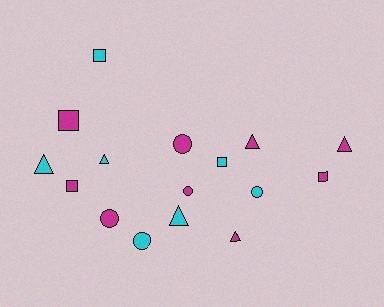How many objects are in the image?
There are 16 objects.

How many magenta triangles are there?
There are 3 magenta triangles.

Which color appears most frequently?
Magenta, with 9 objects.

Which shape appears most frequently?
Triangle, with 6 objects.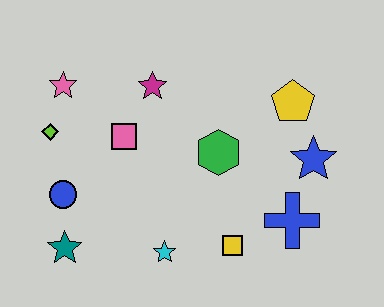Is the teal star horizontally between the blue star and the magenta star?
No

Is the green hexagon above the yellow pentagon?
No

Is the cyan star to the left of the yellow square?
Yes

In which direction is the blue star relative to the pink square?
The blue star is to the right of the pink square.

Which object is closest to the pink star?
The lime diamond is closest to the pink star.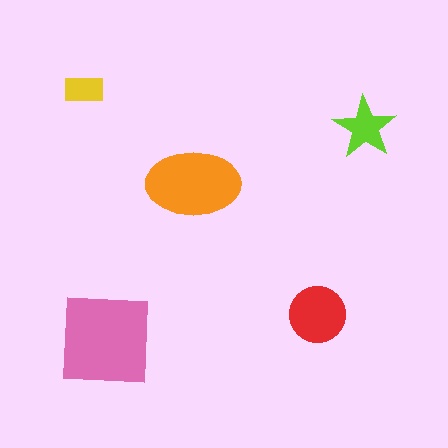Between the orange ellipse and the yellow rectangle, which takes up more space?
The orange ellipse.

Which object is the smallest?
The yellow rectangle.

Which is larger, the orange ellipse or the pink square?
The pink square.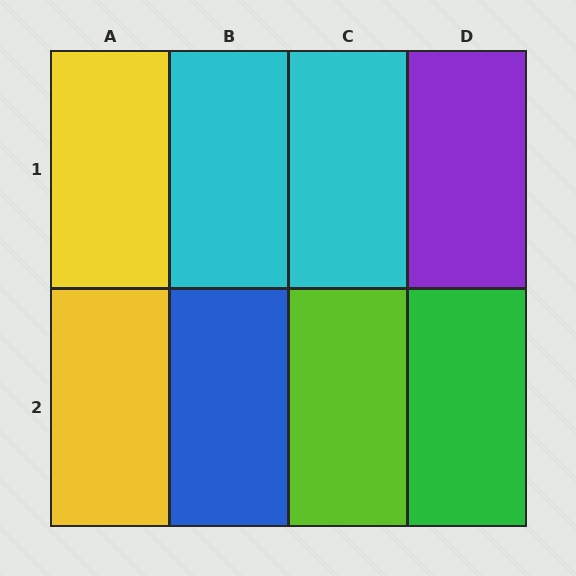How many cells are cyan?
2 cells are cyan.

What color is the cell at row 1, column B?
Cyan.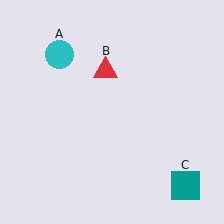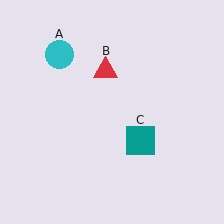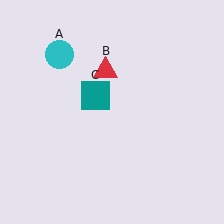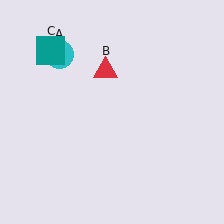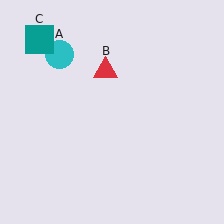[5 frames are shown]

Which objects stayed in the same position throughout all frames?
Cyan circle (object A) and red triangle (object B) remained stationary.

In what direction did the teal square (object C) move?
The teal square (object C) moved up and to the left.